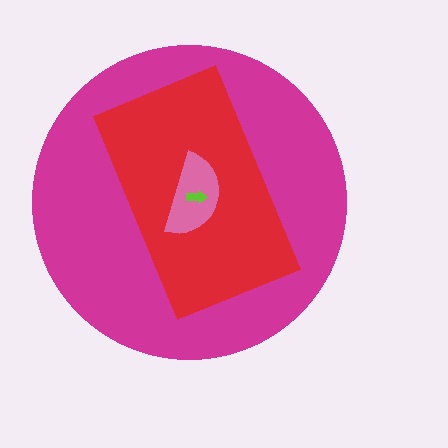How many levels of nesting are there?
4.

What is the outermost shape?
The magenta circle.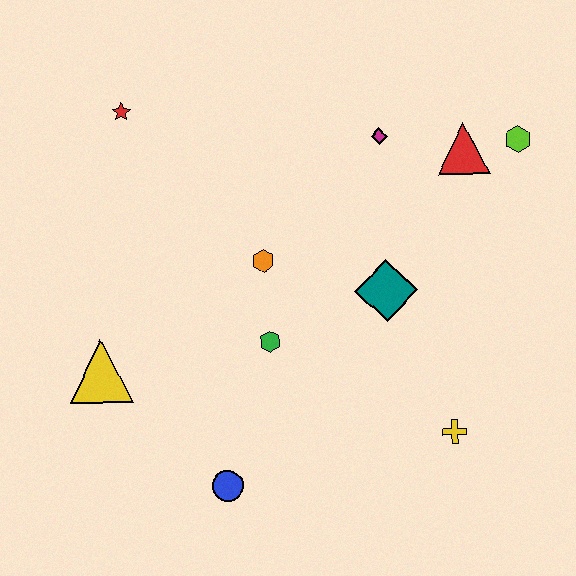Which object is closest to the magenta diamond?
The red triangle is closest to the magenta diamond.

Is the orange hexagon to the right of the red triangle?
No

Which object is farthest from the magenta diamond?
The blue circle is farthest from the magenta diamond.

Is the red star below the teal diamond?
No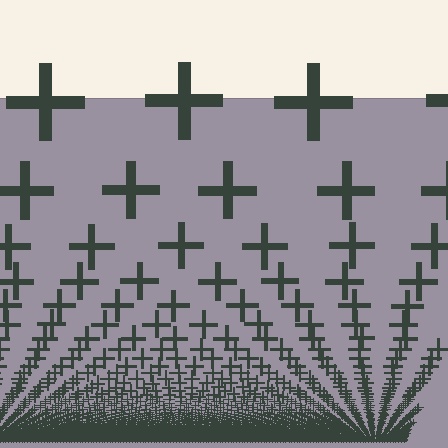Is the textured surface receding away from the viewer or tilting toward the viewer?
The surface appears to tilt toward the viewer. Texture elements get larger and sparser toward the top.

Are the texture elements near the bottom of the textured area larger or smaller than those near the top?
Smaller. The gradient is inverted — elements near the bottom are smaller and denser.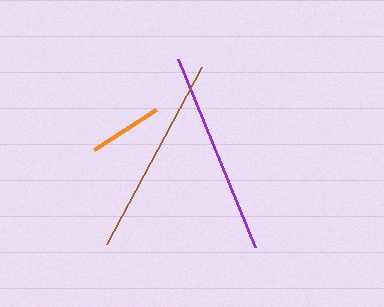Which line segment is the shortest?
The orange line is the shortest at approximately 75 pixels.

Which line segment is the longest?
The purple line is the longest at approximately 203 pixels.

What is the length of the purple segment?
The purple segment is approximately 203 pixels long.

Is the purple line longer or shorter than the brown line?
The purple line is longer than the brown line.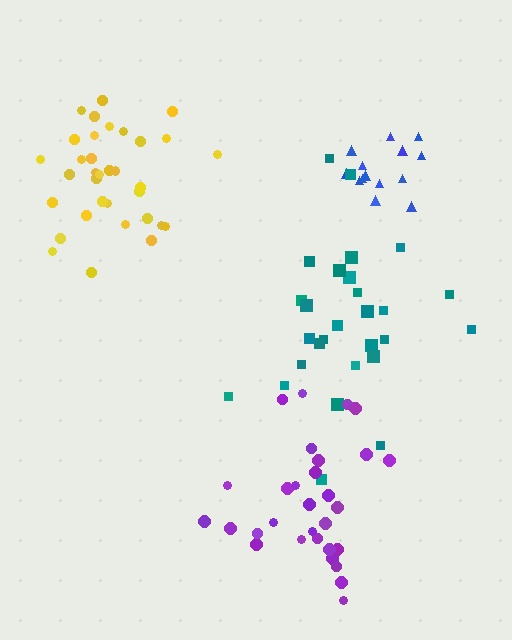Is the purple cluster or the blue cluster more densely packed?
Blue.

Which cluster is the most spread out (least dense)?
Teal.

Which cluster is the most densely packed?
Blue.